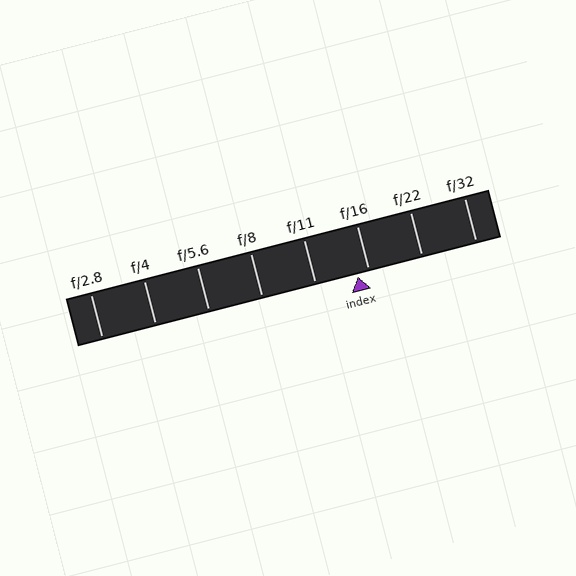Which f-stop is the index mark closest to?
The index mark is closest to f/16.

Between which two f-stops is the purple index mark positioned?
The index mark is between f/11 and f/16.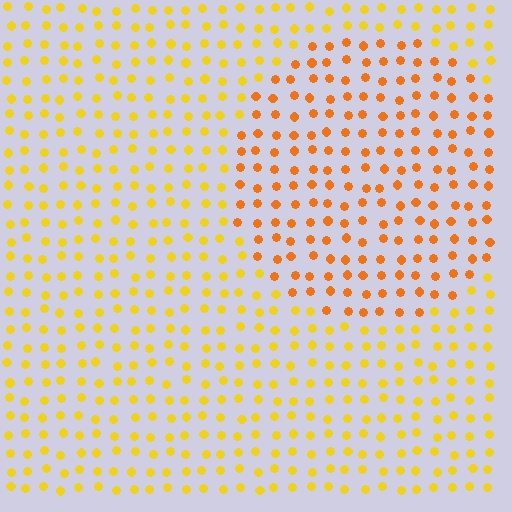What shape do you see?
I see a circle.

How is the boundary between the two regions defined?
The boundary is defined purely by a slight shift in hue (about 27 degrees). Spacing, size, and orientation are identical on both sides.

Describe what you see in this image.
The image is filled with small yellow elements in a uniform arrangement. A circle-shaped region is visible where the elements are tinted to a slightly different hue, forming a subtle color boundary.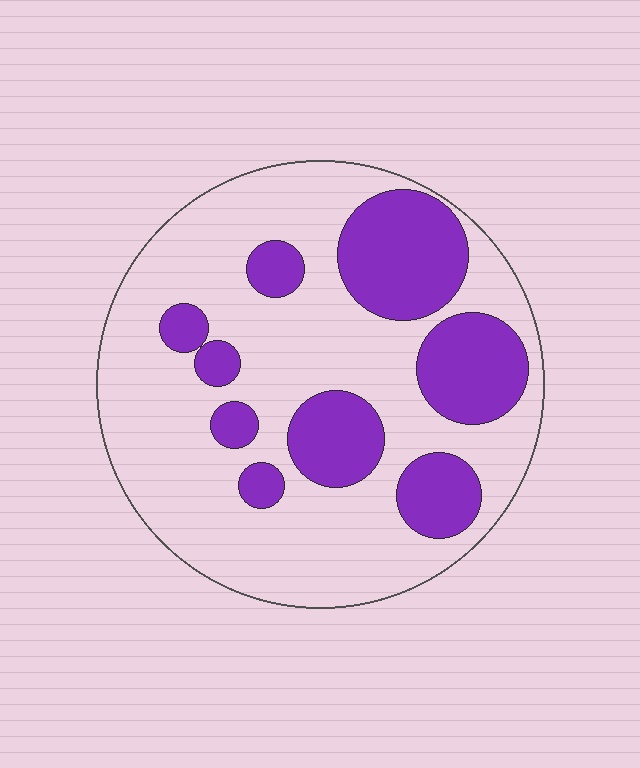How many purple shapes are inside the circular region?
9.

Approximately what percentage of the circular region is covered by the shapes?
Approximately 30%.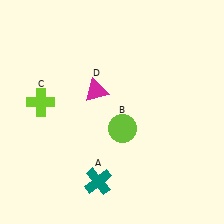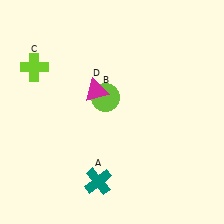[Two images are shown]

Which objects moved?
The objects that moved are: the lime circle (B), the lime cross (C).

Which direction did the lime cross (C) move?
The lime cross (C) moved up.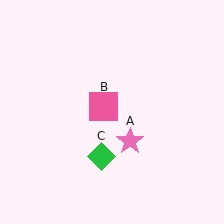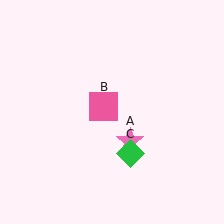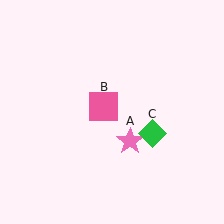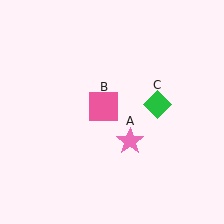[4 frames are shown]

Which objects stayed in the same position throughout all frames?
Pink star (object A) and pink square (object B) remained stationary.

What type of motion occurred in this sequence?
The green diamond (object C) rotated counterclockwise around the center of the scene.